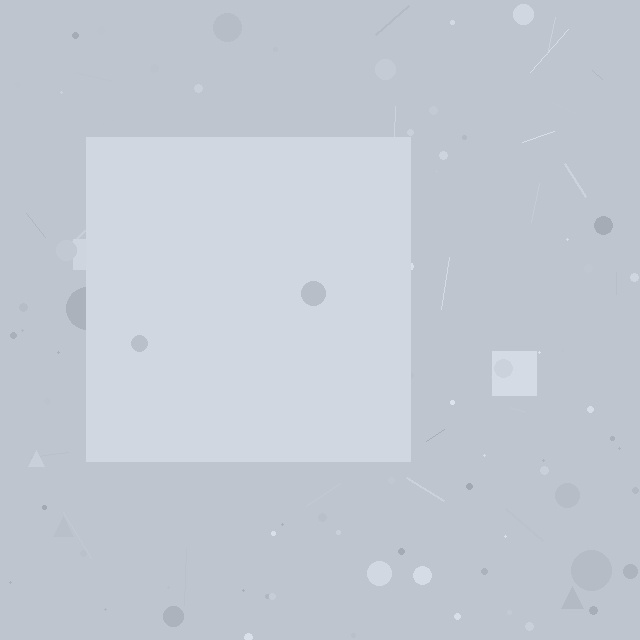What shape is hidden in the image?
A square is hidden in the image.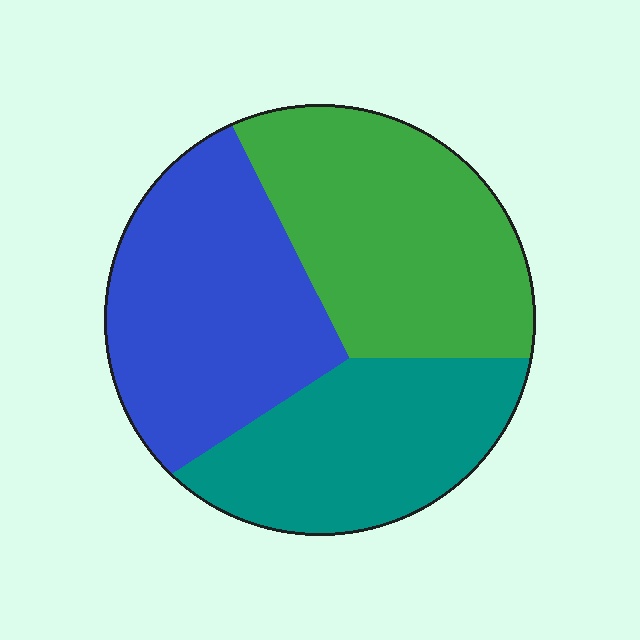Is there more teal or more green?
Green.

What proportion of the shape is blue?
Blue takes up about one third (1/3) of the shape.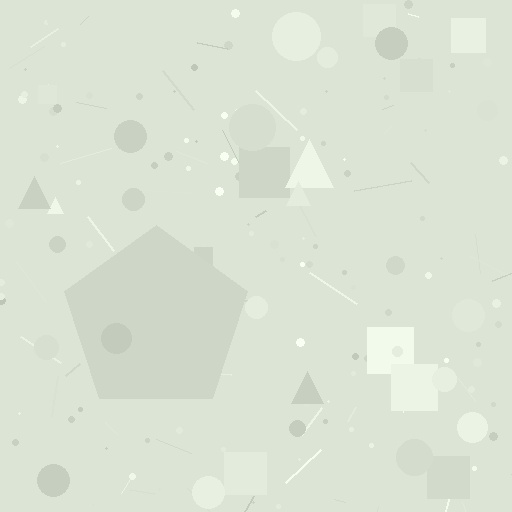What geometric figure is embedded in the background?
A pentagon is embedded in the background.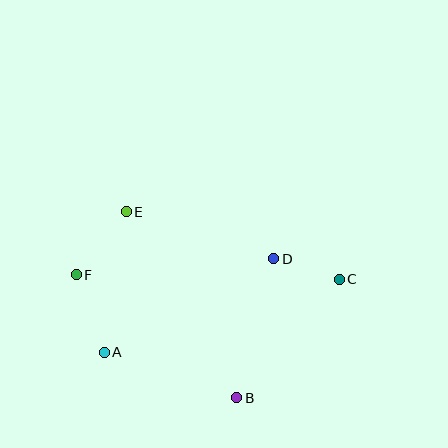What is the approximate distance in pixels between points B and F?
The distance between B and F is approximately 202 pixels.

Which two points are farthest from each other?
Points C and F are farthest from each other.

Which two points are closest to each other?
Points C and D are closest to each other.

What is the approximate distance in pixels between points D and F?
The distance between D and F is approximately 198 pixels.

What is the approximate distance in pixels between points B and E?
The distance between B and E is approximately 216 pixels.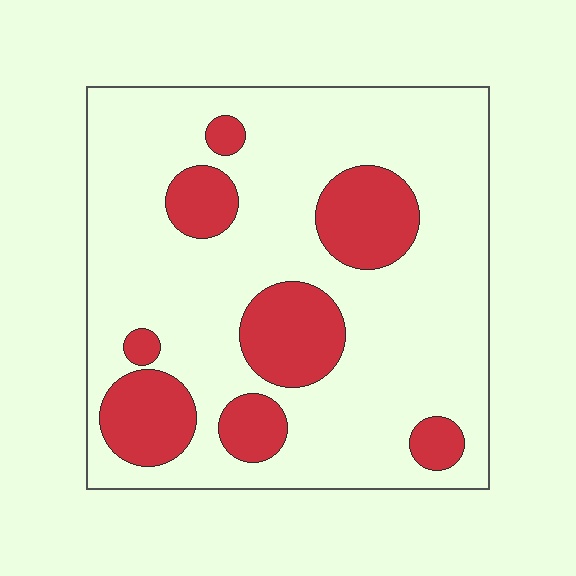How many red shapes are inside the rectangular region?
8.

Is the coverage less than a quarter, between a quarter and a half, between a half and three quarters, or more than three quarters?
Less than a quarter.